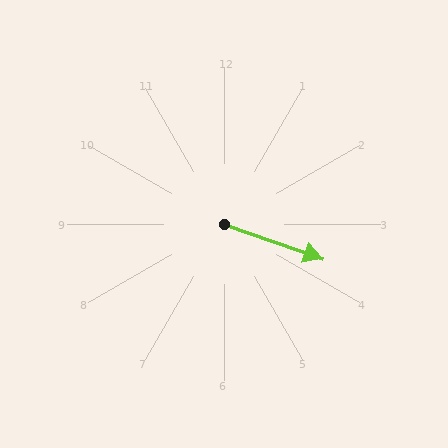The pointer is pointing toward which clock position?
Roughly 4 o'clock.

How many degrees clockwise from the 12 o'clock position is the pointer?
Approximately 109 degrees.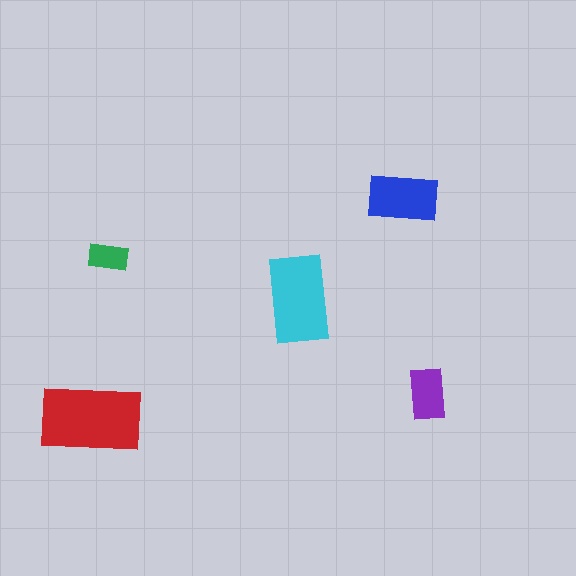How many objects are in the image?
There are 5 objects in the image.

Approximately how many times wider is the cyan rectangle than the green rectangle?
About 2 times wider.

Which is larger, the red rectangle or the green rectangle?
The red one.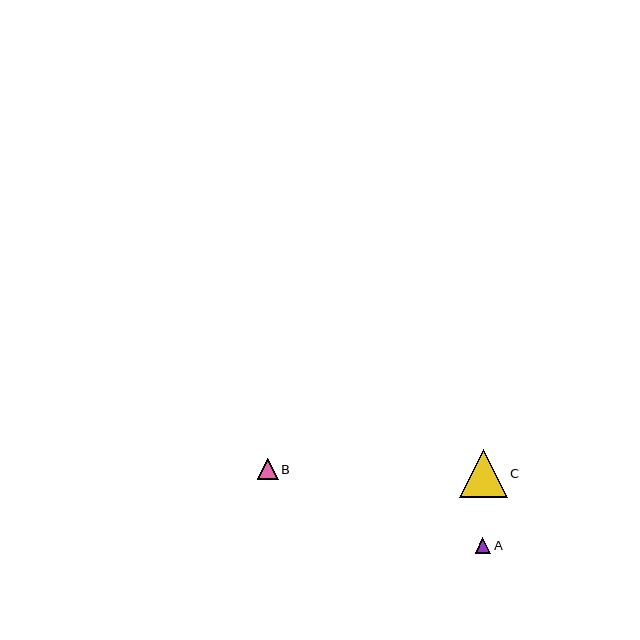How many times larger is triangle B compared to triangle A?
Triangle B is approximately 1.3 times the size of triangle A.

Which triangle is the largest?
Triangle C is the largest with a size of approximately 47 pixels.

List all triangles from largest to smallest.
From largest to smallest: C, B, A.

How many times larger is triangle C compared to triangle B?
Triangle C is approximately 2.3 times the size of triangle B.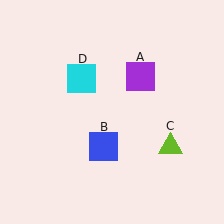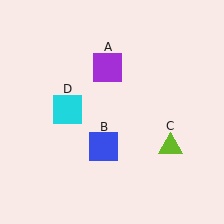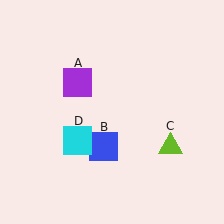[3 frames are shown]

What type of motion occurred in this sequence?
The purple square (object A), cyan square (object D) rotated counterclockwise around the center of the scene.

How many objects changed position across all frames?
2 objects changed position: purple square (object A), cyan square (object D).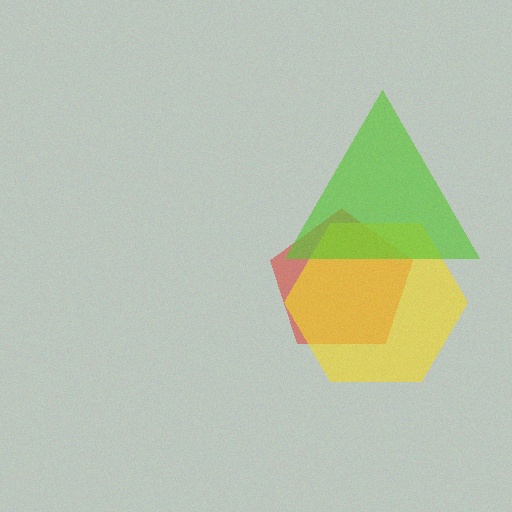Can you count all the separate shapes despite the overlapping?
Yes, there are 3 separate shapes.